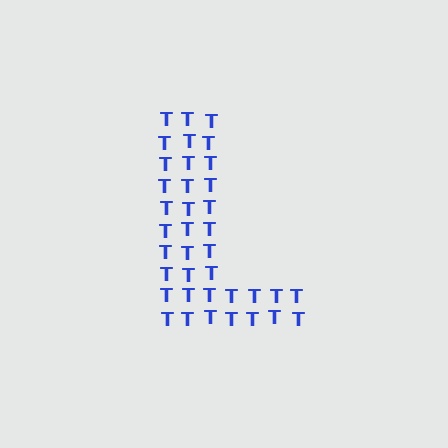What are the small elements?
The small elements are letter T's.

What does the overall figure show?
The overall figure shows the letter L.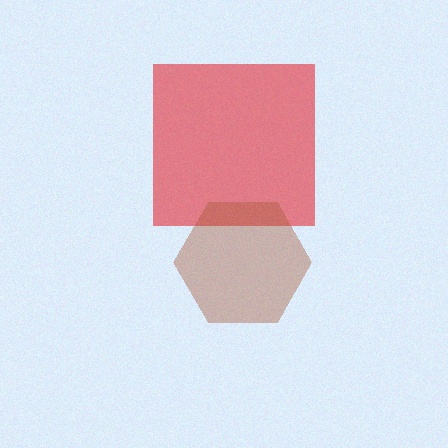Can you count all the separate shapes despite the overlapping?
Yes, there are 2 separate shapes.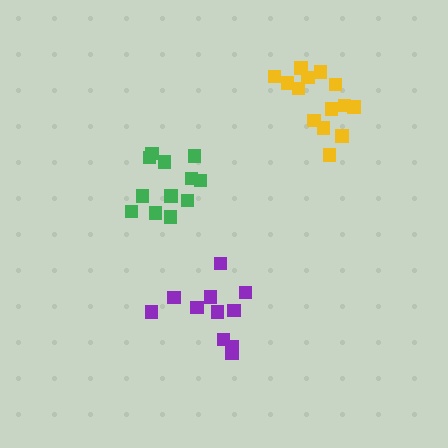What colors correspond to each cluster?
The clusters are colored: green, purple, yellow.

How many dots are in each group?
Group 1: 12 dots, Group 2: 11 dots, Group 3: 14 dots (37 total).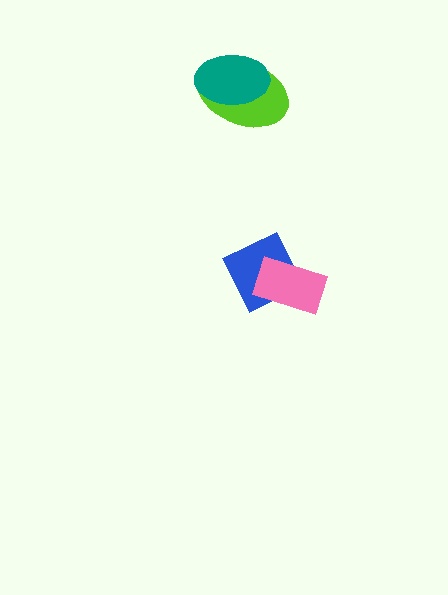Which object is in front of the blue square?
The pink rectangle is in front of the blue square.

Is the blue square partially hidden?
Yes, it is partially covered by another shape.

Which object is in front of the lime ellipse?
The teal ellipse is in front of the lime ellipse.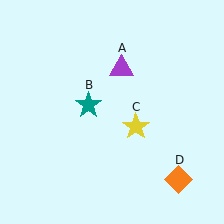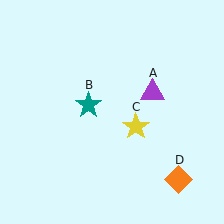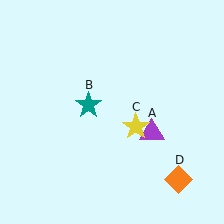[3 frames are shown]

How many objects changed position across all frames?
1 object changed position: purple triangle (object A).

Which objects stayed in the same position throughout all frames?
Teal star (object B) and yellow star (object C) and orange diamond (object D) remained stationary.